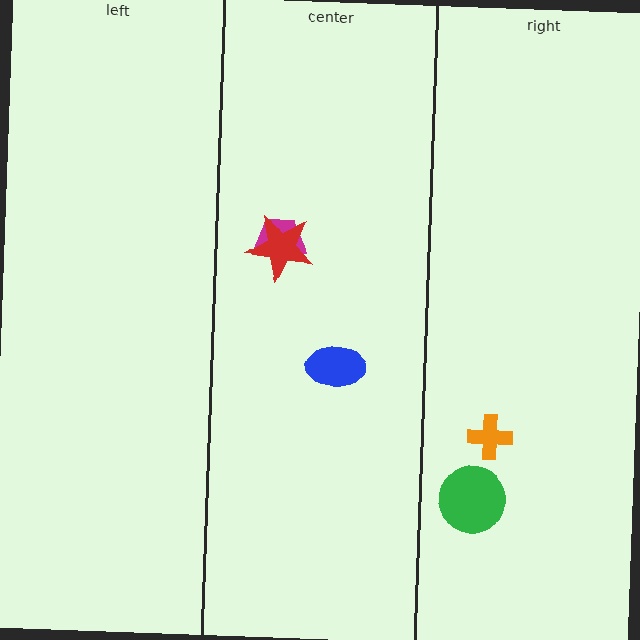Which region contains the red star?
The center region.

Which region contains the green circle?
The right region.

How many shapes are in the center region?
3.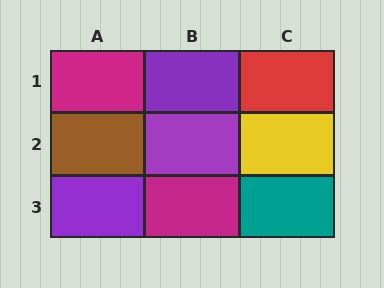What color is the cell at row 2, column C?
Yellow.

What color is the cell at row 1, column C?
Red.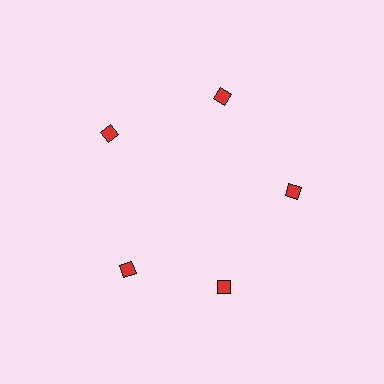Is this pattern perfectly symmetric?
No. The 5 red diamonds are arranged in a ring, but one element near the 8 o'clock position is rotated out of alignment along the ring, breaking the 5-fold rotational symmetry.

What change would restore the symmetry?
The symmetry would be restored by rotating it back into even spacing with its neighbors so that all 5 diamonds sit at equal angles and equal distance from the center.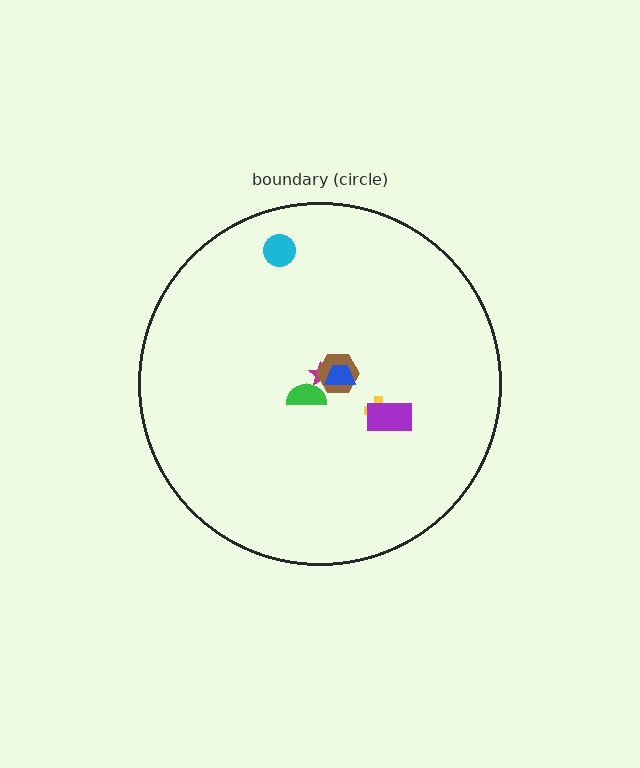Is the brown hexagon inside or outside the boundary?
Inside.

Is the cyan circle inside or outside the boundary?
Inside.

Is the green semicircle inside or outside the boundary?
Inside.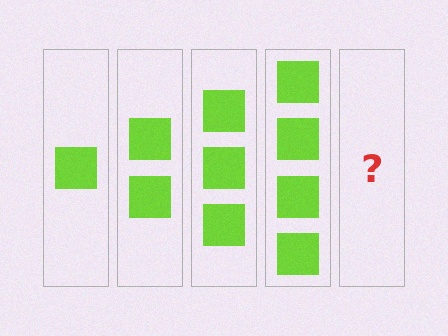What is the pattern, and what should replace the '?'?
The pattern is that each step adds one more square. The '?' should be 5 squares.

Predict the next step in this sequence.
The next step is 5 squares.